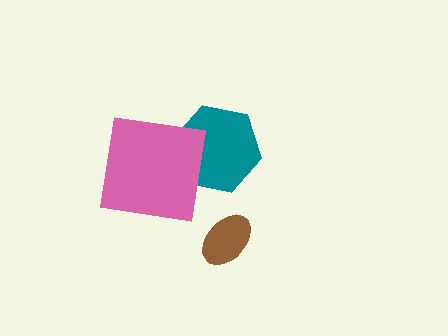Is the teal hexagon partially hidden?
Yes, it is partially covered by another shape.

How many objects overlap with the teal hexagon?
1 object overlaps with the teal hexagon.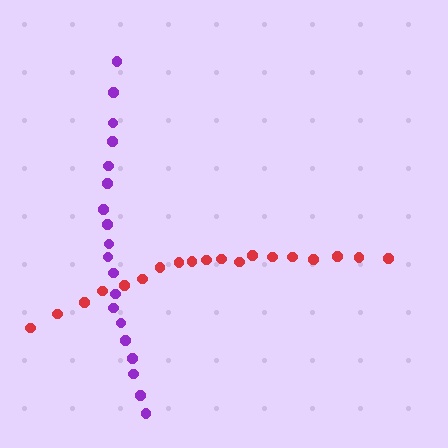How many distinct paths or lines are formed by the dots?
There are 2 distinct paths.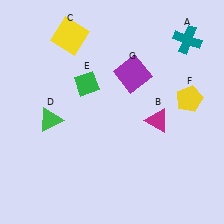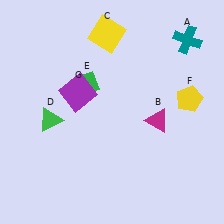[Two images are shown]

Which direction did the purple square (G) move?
The purple square (G) moved left.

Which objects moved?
The objects that moved are: the yellow square (C), the purple square (G).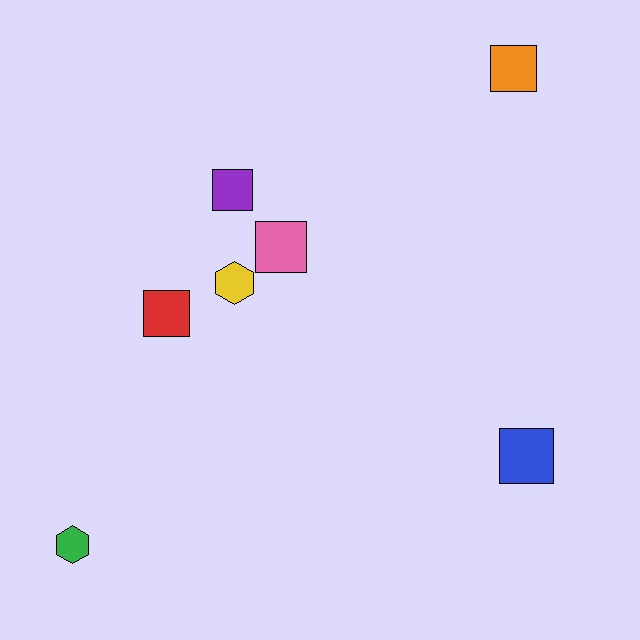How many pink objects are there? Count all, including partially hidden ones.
There is 1 pink object.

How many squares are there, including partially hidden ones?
There are 5 squares.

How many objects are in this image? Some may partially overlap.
There are 7 objects.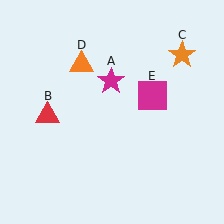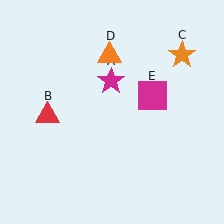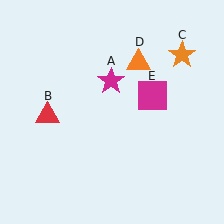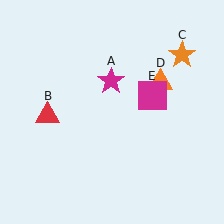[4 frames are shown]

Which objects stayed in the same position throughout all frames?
Magenta star (object A) and red triangle (object B) and orange star (object C) and magenta square (object E) remained stationary.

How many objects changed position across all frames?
1 object changed position: orange triangle (object D).